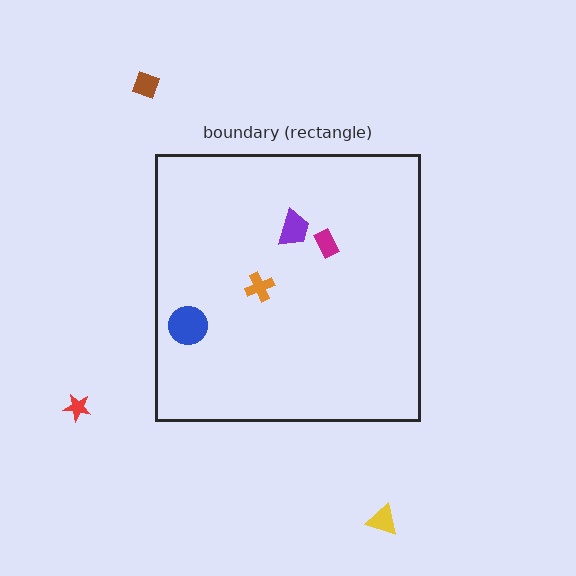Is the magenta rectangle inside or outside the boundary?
Inside.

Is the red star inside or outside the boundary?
Outside.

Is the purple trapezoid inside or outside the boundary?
Inside.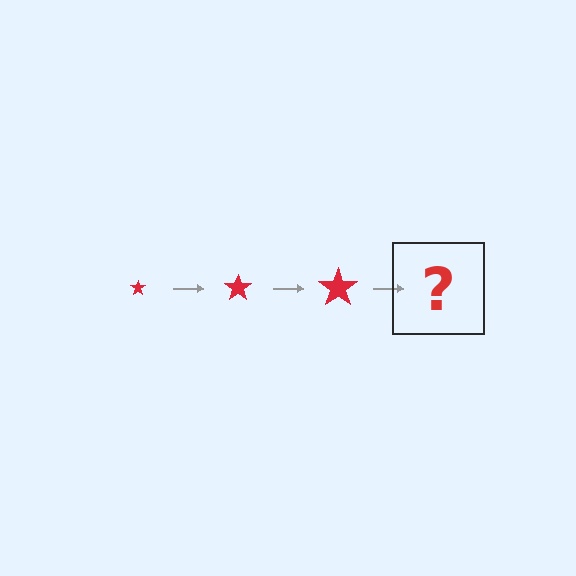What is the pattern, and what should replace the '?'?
The pattern is that the star gets progressively larger each step. The '?' should be a red star, larger than the previous one.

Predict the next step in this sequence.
The next step is a red star, larger than the previous one.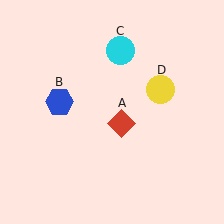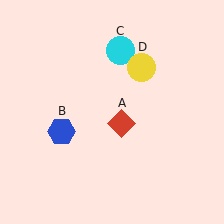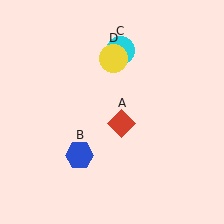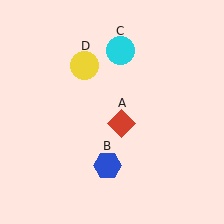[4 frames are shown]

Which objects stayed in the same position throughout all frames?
Red diamond (object A) and cyan circle (object C) remained stationary.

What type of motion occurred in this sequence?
The blue hexagon (object B), yellow circle (object D) rotated counterclockwise around the center of the scene.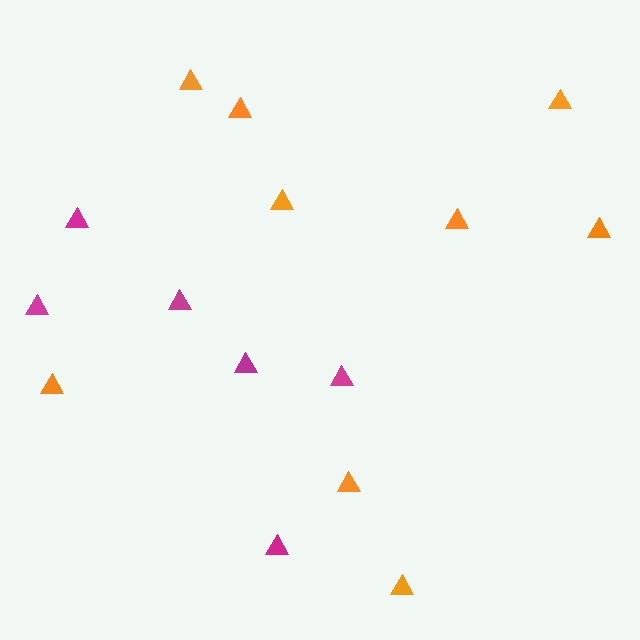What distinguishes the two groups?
There are 2 groups: one group of orange triangles (9) and one group of magenta triangles (6).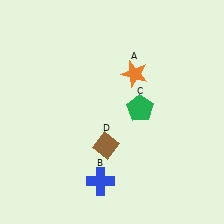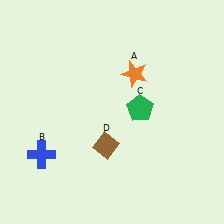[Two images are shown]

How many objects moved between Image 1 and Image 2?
1 object moved between the two images.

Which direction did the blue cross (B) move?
The blue cross (B) moved left.